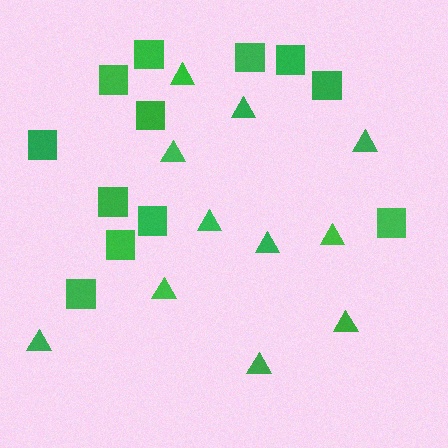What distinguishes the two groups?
There are 2 groups: one group of squares (12) and one group of triangles (11).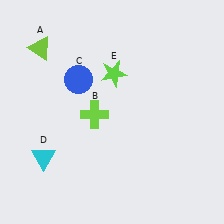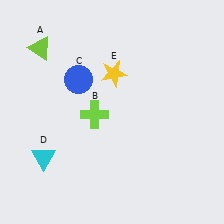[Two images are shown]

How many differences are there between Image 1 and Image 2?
There is 1 difference between the two images.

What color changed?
The star (E) changed from lime in Image 1 to yellow in Image 2.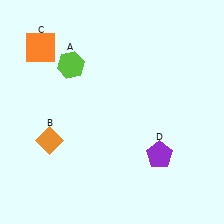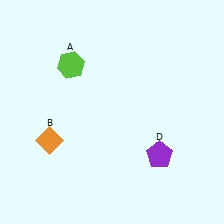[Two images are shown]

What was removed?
The orange square (C) was removed in Image 2.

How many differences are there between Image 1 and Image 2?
There is 1 difference between the two images.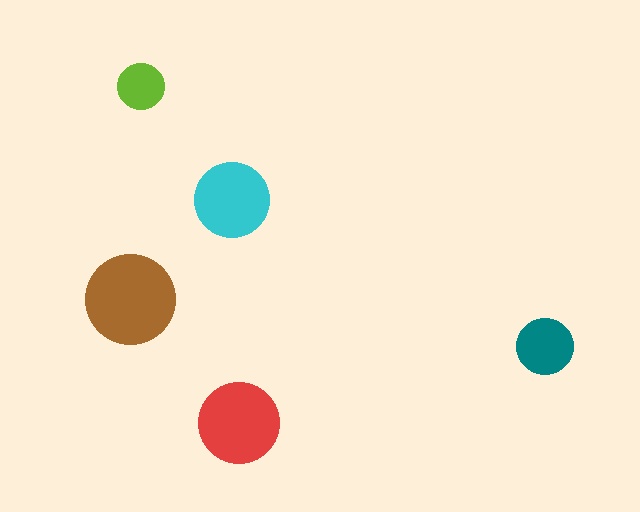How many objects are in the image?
There are 5 objects in the image.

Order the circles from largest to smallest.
the brown one, the red one, the cyan one, the teal one, the lime one.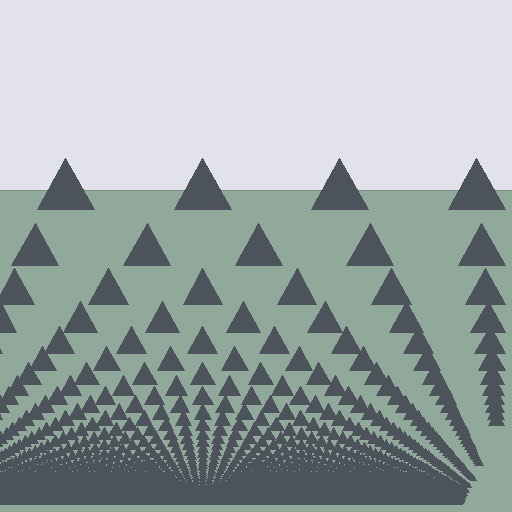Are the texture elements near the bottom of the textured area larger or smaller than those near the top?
Smaller. The gradient is inverted — elements near the bottom are smaller and denser.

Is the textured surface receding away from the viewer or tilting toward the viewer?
The surface appears to tilt toward the viewer. Texture elements get larger and sparser toward the top.